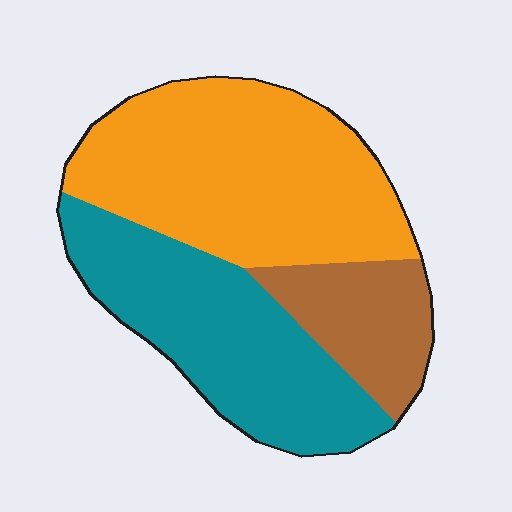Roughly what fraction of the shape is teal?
Teal takes up about three eighths (3/8) of the shape.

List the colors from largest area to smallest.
From largest to smallest: orange, teal, brown.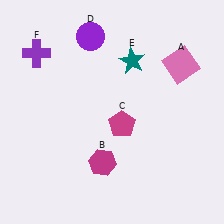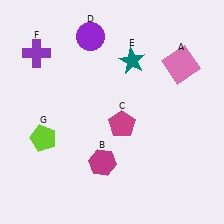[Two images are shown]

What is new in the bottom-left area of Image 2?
A lime pentagon (G) was added in the bottom-left area of Image 2.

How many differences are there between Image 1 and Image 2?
There is 1 difference between the two images.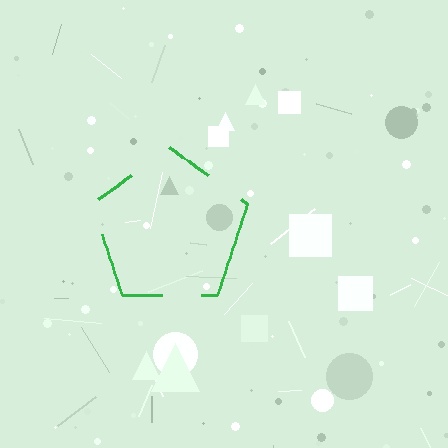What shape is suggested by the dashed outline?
The dashed outline suggests a pentagon.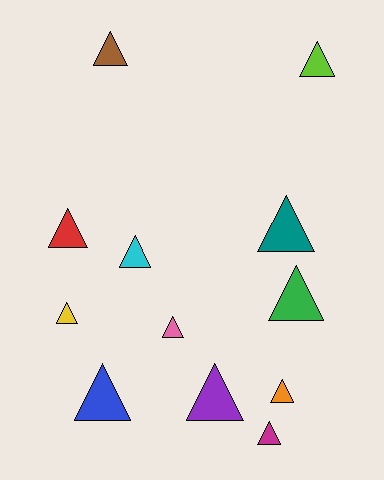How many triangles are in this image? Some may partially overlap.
There are 12 triangles.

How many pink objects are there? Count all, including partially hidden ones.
There is 1 pink object.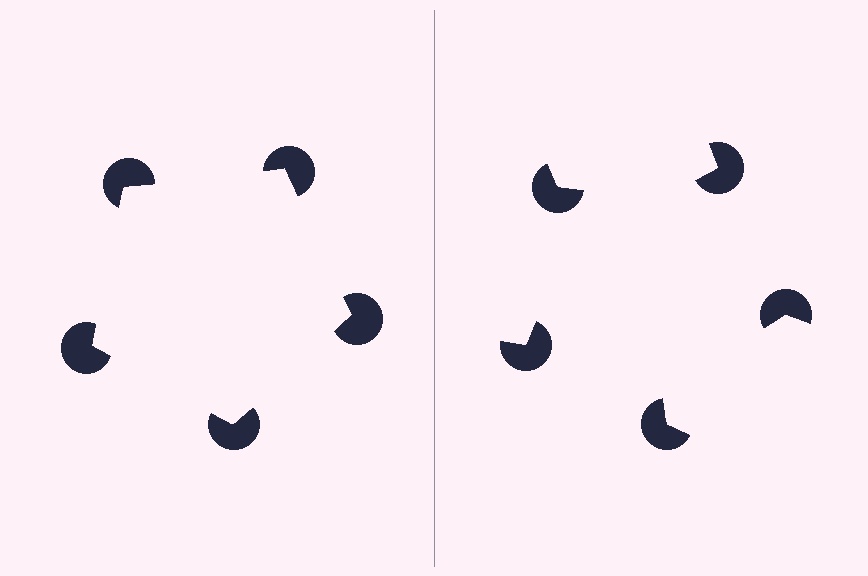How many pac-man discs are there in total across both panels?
10 — 5 on each side.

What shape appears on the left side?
An illusory pentagon.